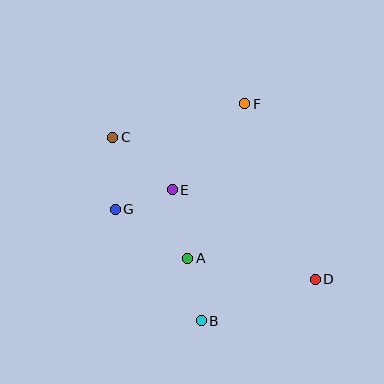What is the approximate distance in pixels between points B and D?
The distance between B and D is approximately 121 pixels.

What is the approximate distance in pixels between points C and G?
The distance between C and G is approximately 72 pixels.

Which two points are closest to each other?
Points E and G are closest to each other.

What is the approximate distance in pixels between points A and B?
The distance between A and B is approximately 64 pixels.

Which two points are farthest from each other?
Points C and D are farthest from each other.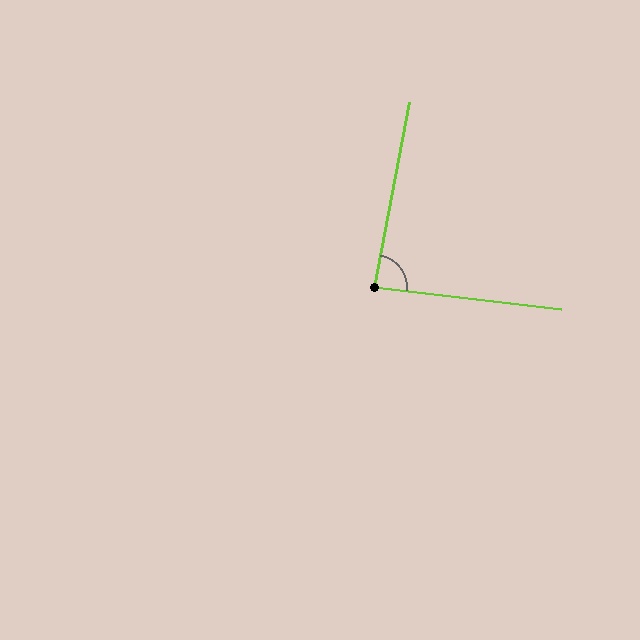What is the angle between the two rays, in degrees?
Approximately 86 degrees.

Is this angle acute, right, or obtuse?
It is approximately a right angle.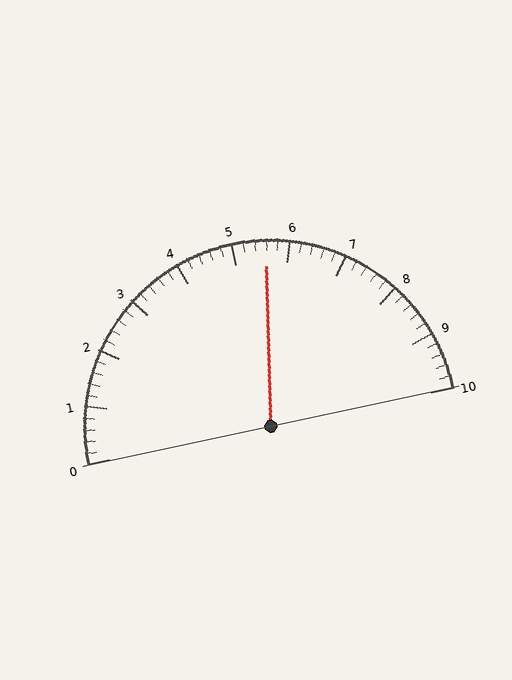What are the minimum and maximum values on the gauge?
The gauge ranges from 0 to 10.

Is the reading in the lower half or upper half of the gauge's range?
The reading is in the upper half of the range (0 to 10).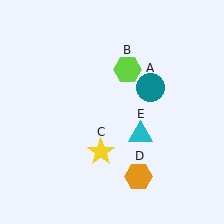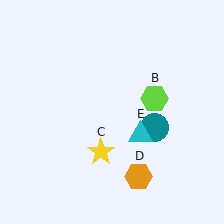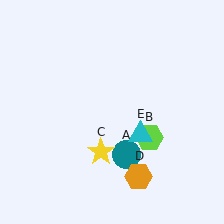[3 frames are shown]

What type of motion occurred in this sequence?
The teal circle (object A), lime hexagon (object B) rotated clockwise around the center of the scene.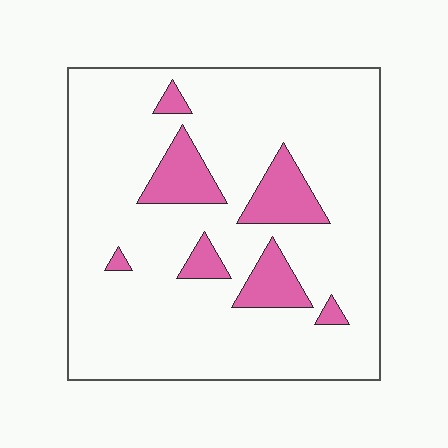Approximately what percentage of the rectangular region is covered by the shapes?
Approximately 15%.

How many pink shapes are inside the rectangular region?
7.